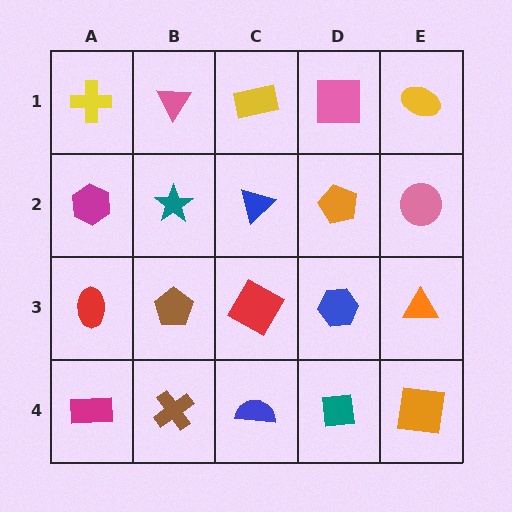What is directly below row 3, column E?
An orange square.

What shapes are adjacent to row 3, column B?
A teal star (row 2, column B), a brown cross (row 4, column B), a red ellipse (row 3, column A), a red square (row 3, column C).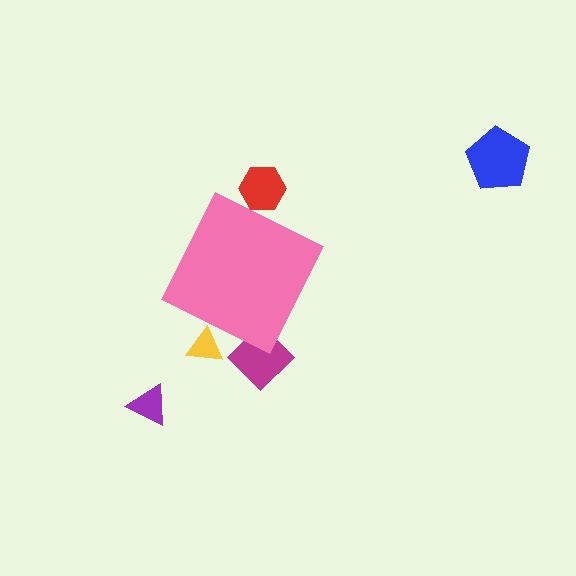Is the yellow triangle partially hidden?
Yes, the yellow triangle is partially hidden behind the pink diamond.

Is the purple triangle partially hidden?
No, the purple triangle is fully visible.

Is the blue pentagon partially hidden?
No, the blue pentagon is fully visible.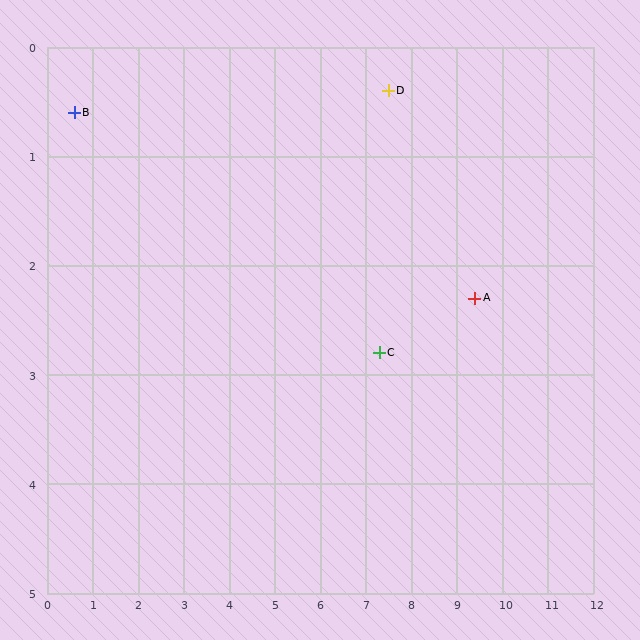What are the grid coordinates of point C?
Point C is at approximately (7.3, 2.8).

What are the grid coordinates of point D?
Point D is at approximately (7.5, 0.4).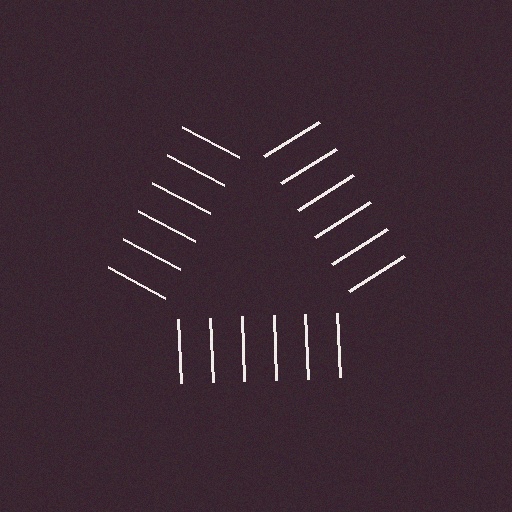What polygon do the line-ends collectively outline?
An illusory triangle — the line segments terminate on its edges but no continuous stroke is drawn.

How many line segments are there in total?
18 — 6 along each of the 3 edges.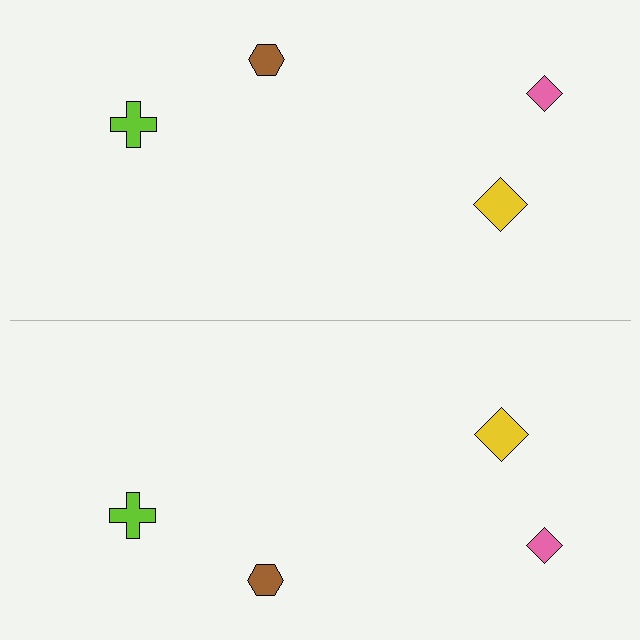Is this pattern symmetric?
Yes, this pattern has bilateral (reflection) symmetry.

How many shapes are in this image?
There are 8 shapes in this image.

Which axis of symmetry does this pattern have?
The pattern has a horizontal axis of symmetry running through the center of the image.